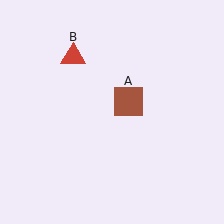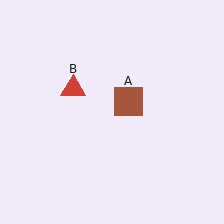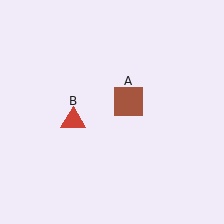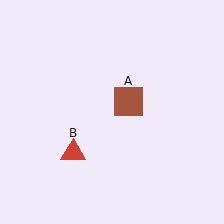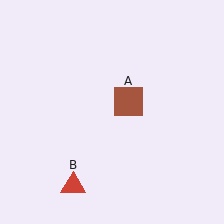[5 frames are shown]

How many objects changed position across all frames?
1 object changed position: red triangle (object B).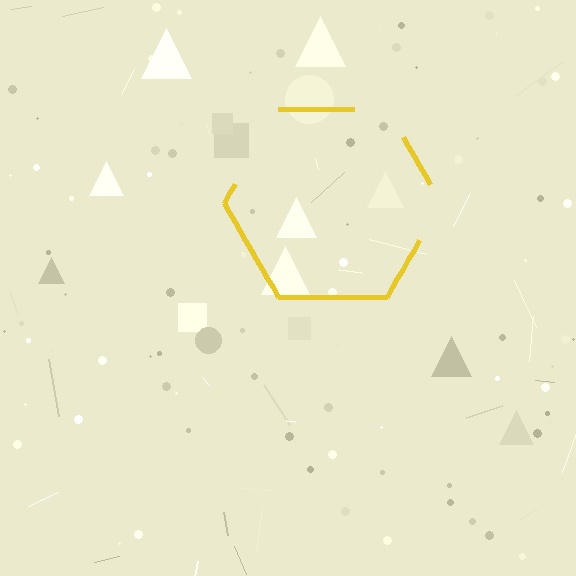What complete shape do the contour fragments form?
The contour fragments form a hexagon.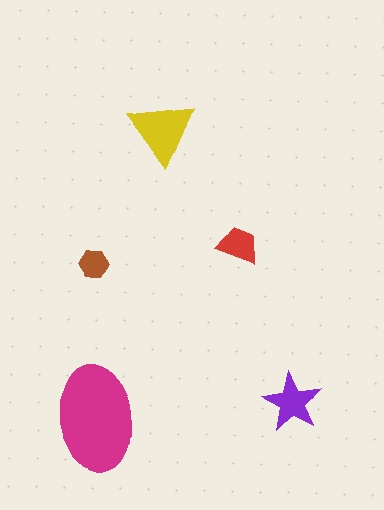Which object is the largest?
The magenta ellipse.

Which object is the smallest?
The brown hexagon.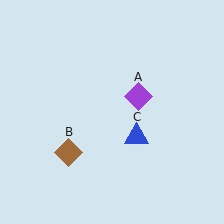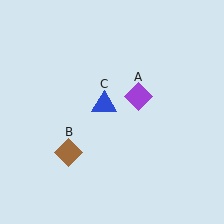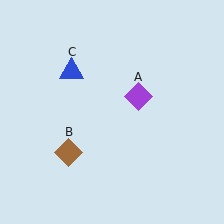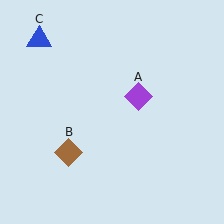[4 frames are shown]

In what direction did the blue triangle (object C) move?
The blue triangle (object C) moved up and to the left.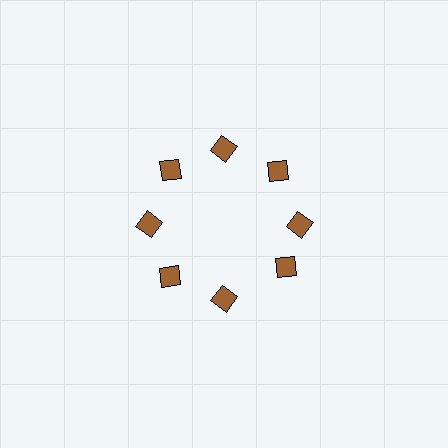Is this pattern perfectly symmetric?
No. The 8 brown diamonds are arranged in a ring, but one element near the 4 o'clock position is rotated out of alignment along the ring, breaking the 8-fold rotational symmetry.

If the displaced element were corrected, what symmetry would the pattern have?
It would have 8-fold rotational symmetry — the pattern would map onto itself every 45 degrees.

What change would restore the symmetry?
The symmetry would be restored by rotating it back into even spacing with its neighbors so that all 8 diamonds sit at equal angles and equal distance from the center.